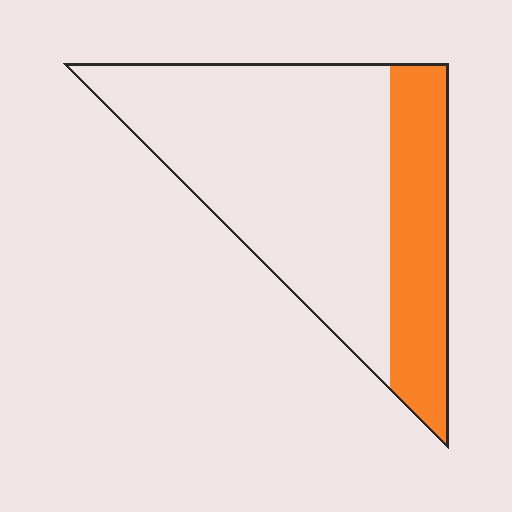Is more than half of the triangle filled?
No.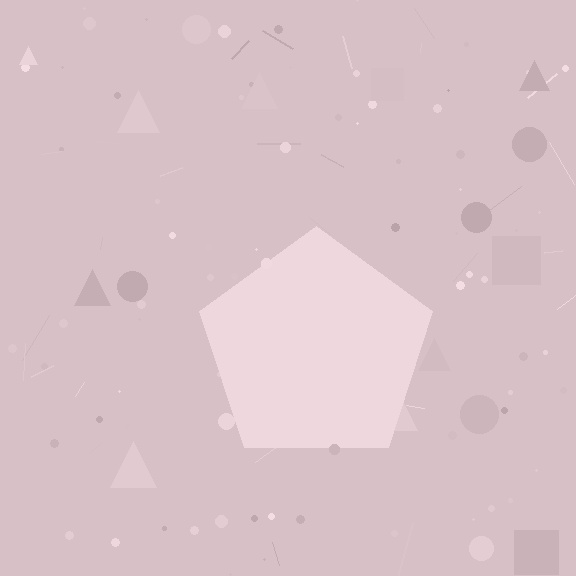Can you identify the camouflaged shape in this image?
The camouflaged shape is a pentagon.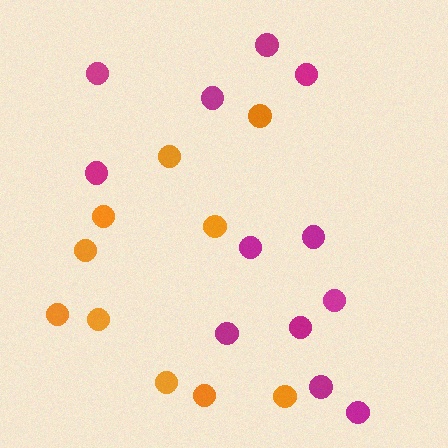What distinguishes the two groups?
There are 2 groups: one group of magenta circles (12) and one group of orange circles (10).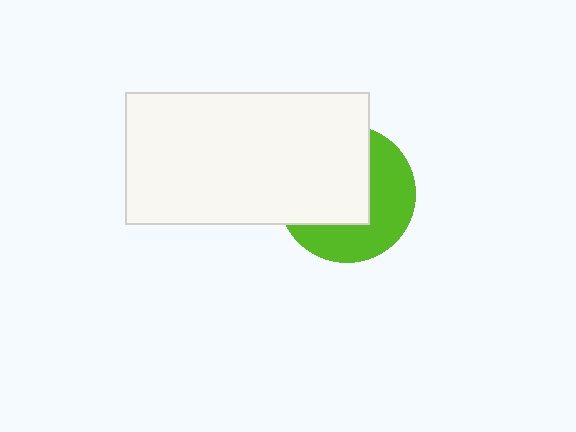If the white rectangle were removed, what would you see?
You would see the complete lime circle.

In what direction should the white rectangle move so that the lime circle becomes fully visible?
The white rectangle should move toward the upper-left. That is the shortest direction to clear the overlap and leave the lime circle fully visible.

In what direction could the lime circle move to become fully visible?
The lime circle could move toward the lower-right. That would shift it out from behind the white rectangle entirely.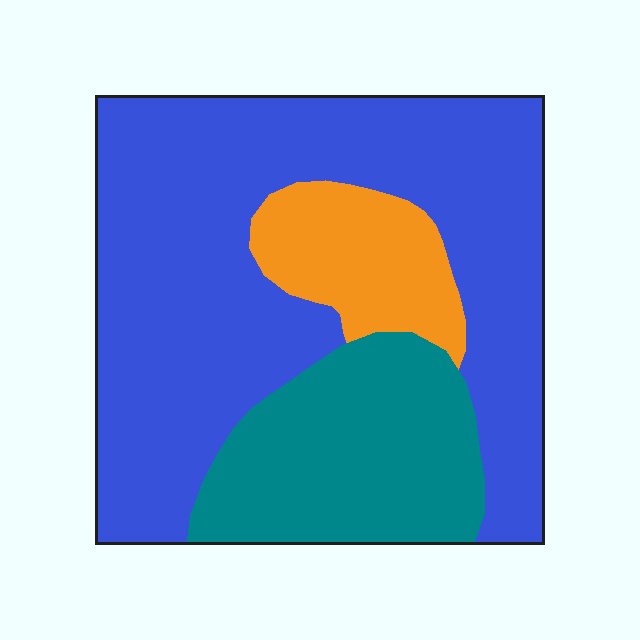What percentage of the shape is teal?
Teal takes up about one quarter (1/4) of the shape.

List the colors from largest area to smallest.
From largest to smallest: blue, teal, orange.